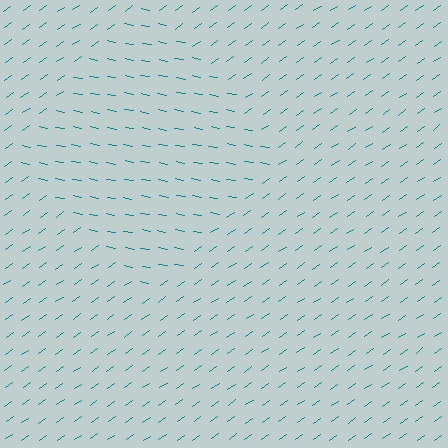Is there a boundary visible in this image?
Yes, there is a texture boundary formed by a change in line orientation.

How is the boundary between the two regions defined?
The boundary is defined purely by a change in line orientation (approximately 45 degrees difference). All lines are the same color and thickness.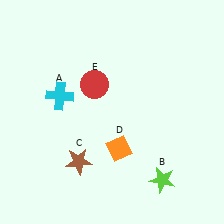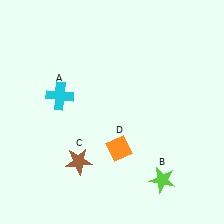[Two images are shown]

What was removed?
The red circle (E) was removed in Image 2.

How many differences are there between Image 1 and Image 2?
There is 1 difference between the two images.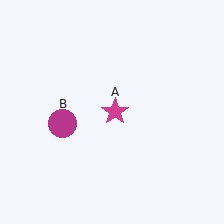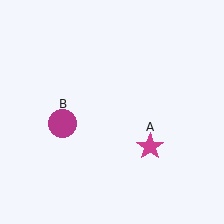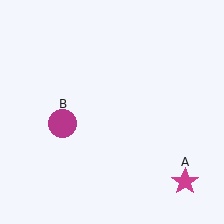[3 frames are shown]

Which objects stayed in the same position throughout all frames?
Magenta circle (object B) remained stationary.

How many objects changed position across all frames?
1 object changed position: magenta star (object A).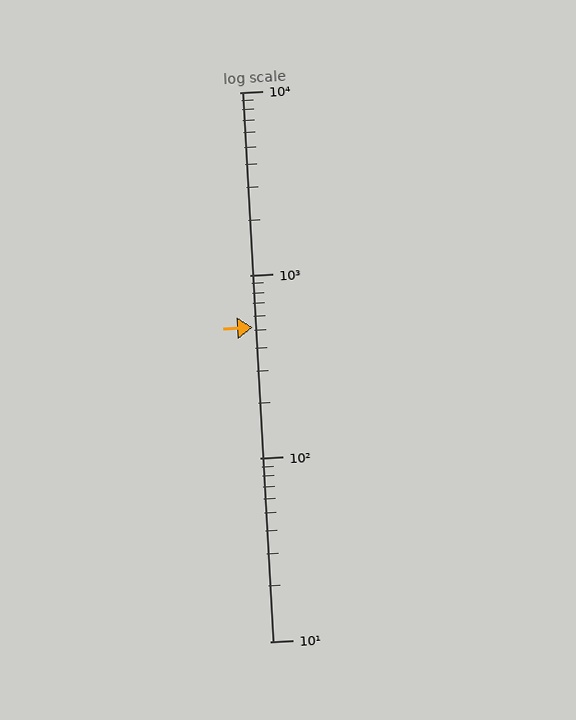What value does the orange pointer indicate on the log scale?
The pointer indicates approximately 520.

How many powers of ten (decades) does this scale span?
The scale spans 3 decades, from 10 to 10000.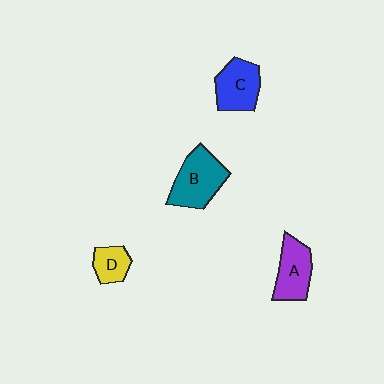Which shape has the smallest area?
Shape D (yellow).